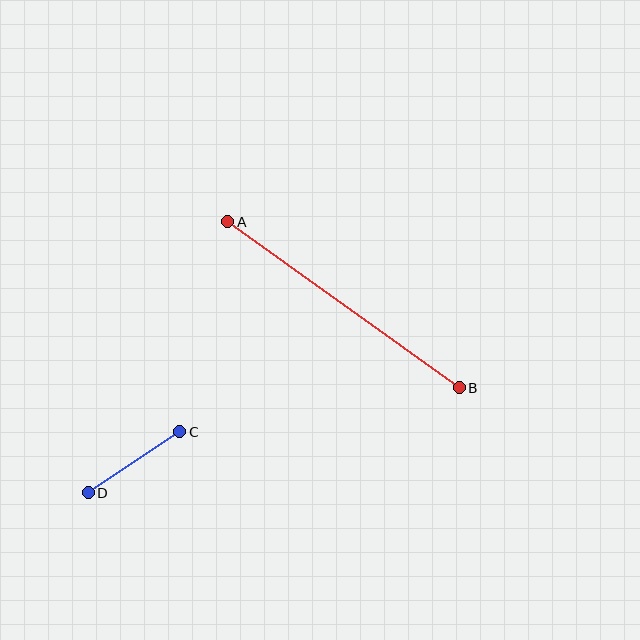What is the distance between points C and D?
The distance is approximately 110 pixels.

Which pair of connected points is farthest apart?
Points A and B are farthest apart.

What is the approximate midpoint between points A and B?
The midpoint is at approximately (343, 305) pixels.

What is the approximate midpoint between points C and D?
The midpoint is at approximately (134, 462) pixels.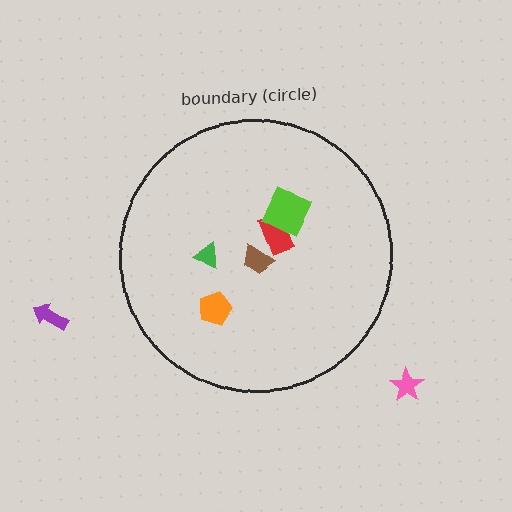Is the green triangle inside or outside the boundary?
Inside.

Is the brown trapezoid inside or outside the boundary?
Inside.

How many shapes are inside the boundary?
5 inside, 2 outside.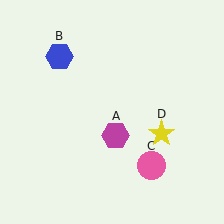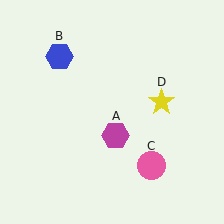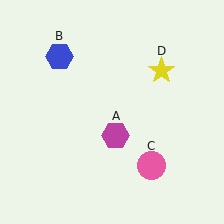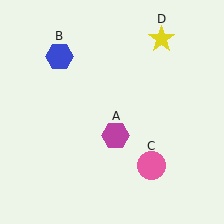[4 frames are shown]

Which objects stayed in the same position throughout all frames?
Magenta hexagon (object A) and blue hexagon (object B) and pink circle (object C) remained stationary.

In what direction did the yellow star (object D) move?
The yellow star (object D) moved up.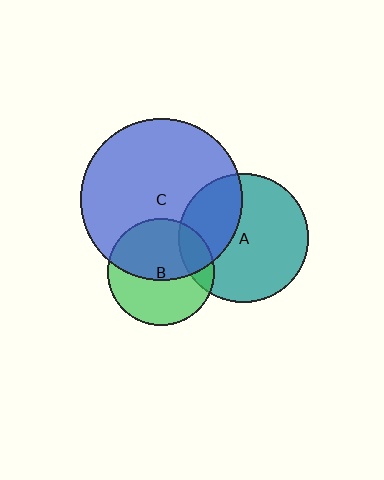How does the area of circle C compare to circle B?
Approximately 2.3 times.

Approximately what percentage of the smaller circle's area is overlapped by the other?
Approximately 15%.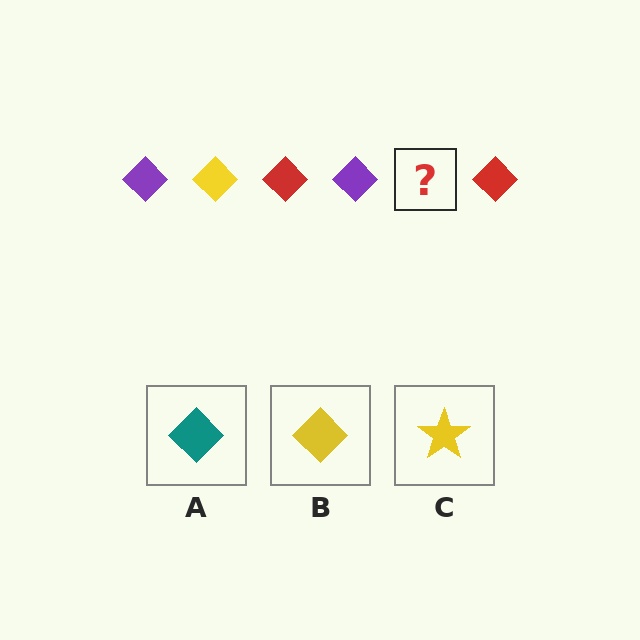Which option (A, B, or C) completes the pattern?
B.